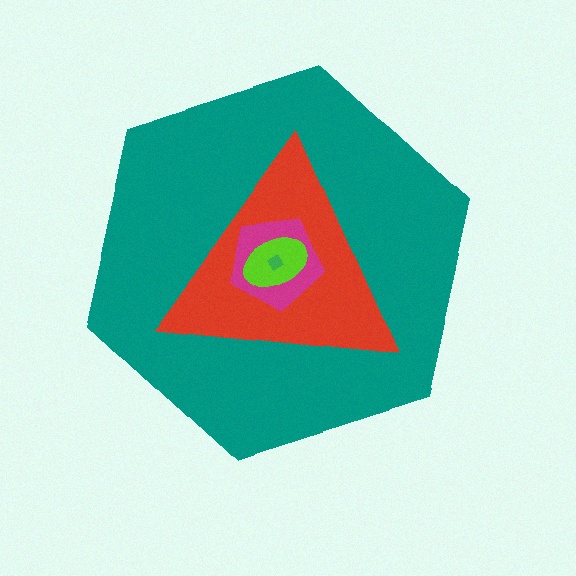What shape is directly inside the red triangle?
The magenta pentagon.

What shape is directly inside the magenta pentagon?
The lime ellipse.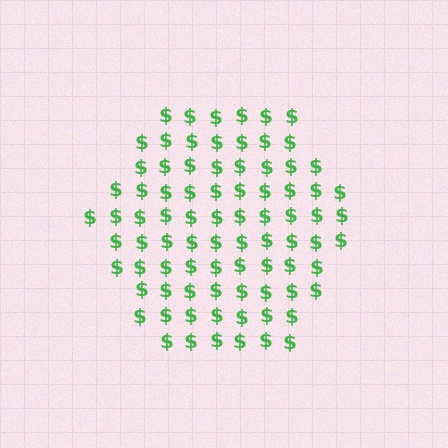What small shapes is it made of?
It is made of small dollar signs.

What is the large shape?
The large shape is a hexagon.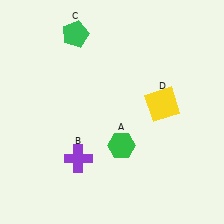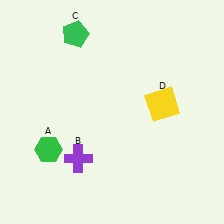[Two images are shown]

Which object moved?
The green hexagon (A) moved left.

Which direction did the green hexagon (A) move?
The green hexagon (A) moved left.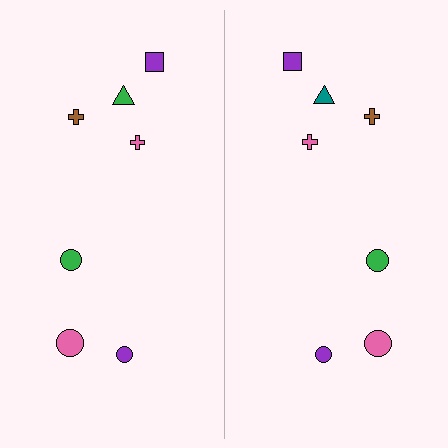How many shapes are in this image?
There are 14 shapes in this image.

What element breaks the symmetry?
The teal triangle on the right side breaks the symmetry — its mirror counterpart is green.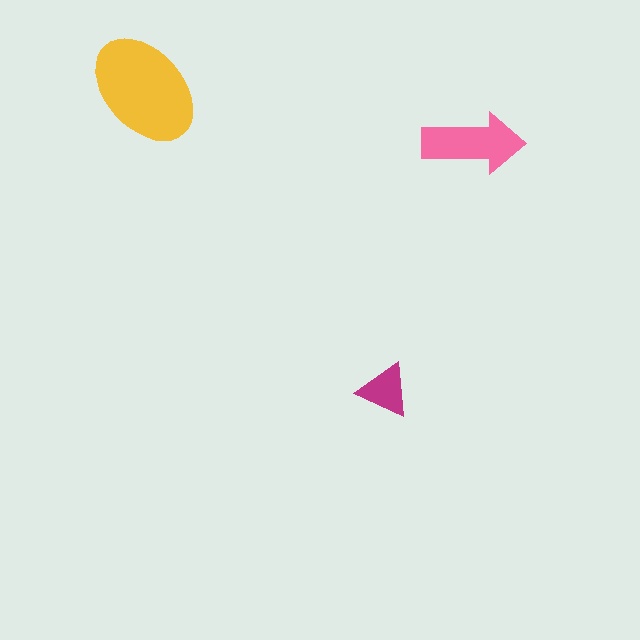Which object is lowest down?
The magenta triangle is bottommost.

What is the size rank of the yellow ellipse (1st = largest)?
1st.